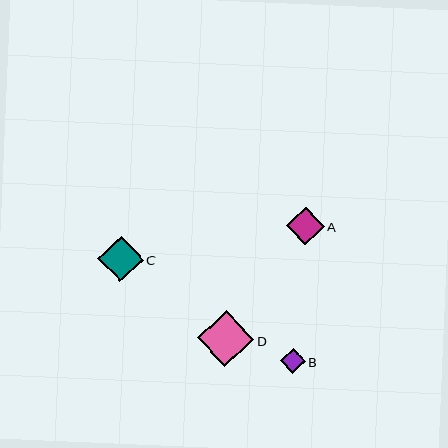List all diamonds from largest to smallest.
From largest to smallest: D, C, A, B.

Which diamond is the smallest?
Diamond B is the smallest with a size of approximately 25 pixels.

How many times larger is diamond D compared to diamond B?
Diamond D is approximately 2.3 times the size of diamond B.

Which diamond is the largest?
Diamond D is the largest with a size of approximately 57 pixels.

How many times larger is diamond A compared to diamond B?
Diamond A is approximately 1.5 times the size of diamond B.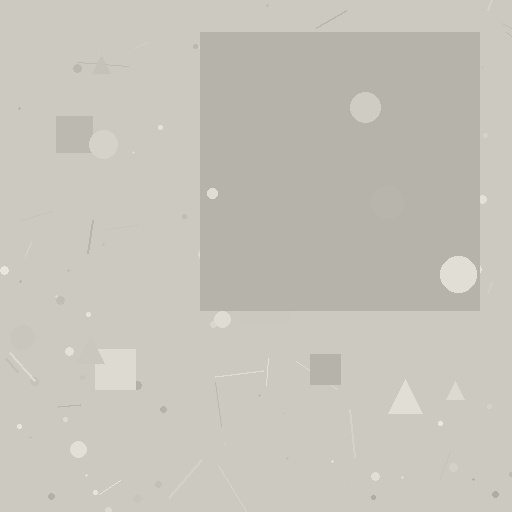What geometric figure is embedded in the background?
A square is embedded in the background.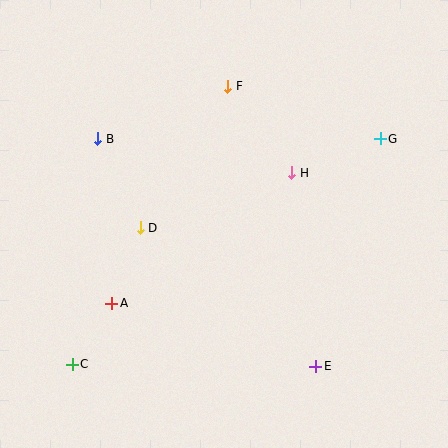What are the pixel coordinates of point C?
Point C is at (72, 364).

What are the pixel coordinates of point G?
Point G is at (380, 139).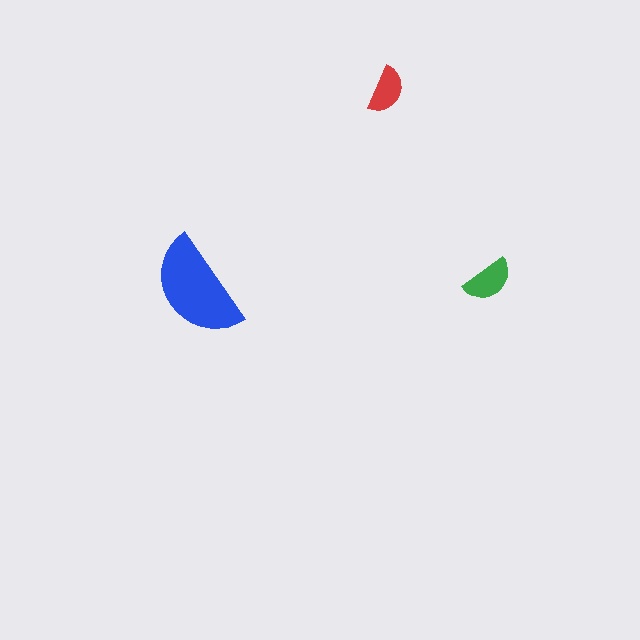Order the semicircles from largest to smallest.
the blue one, the green one, the red one.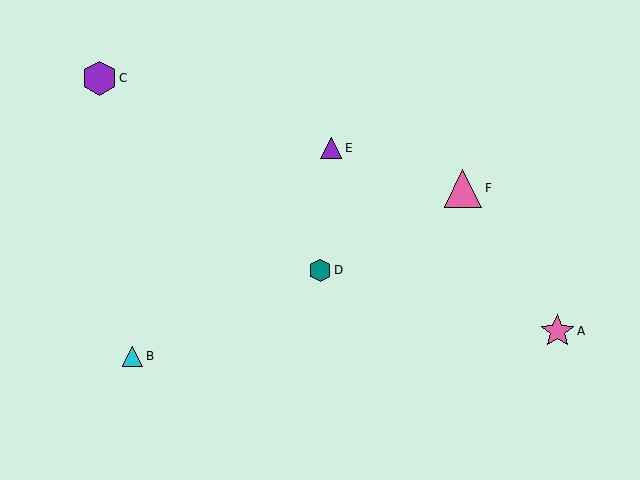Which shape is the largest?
The pink triangle (labeled F) is the largest.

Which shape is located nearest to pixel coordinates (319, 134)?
The purple triangle (labeled E) at (331, 148) is nearest to that location.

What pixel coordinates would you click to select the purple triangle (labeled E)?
Click at (331, 148) to select the purple triangle E.